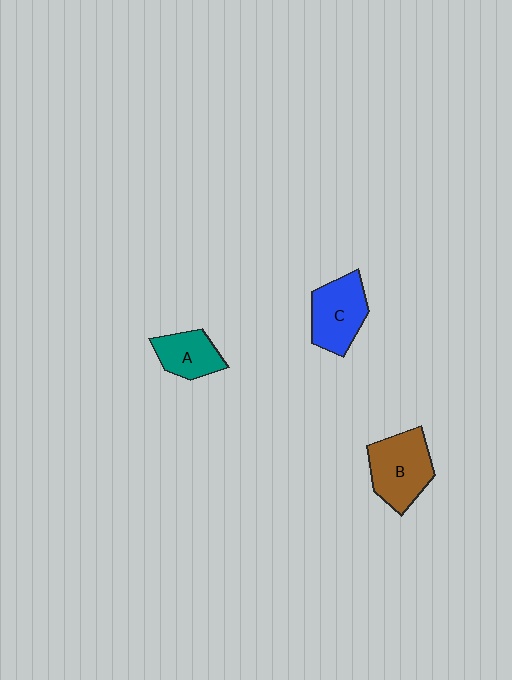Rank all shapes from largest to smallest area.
From largest to smallest: B (brown), C (blue), A (teal).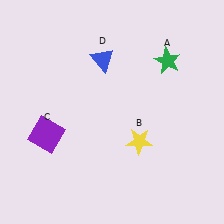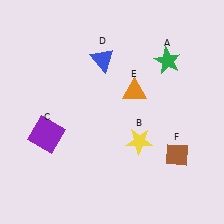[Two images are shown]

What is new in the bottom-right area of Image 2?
A brown diamond (F) was added in the bottom-right area of Image 2.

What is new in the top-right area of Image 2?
An orange triangle (E) was added in the top-right area of Image 2.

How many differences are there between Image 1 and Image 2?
There are 2 differences between the two images.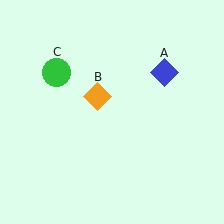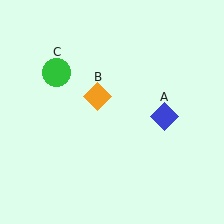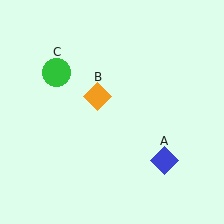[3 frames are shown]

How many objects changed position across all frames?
1 object changed position: blue diamond (object A).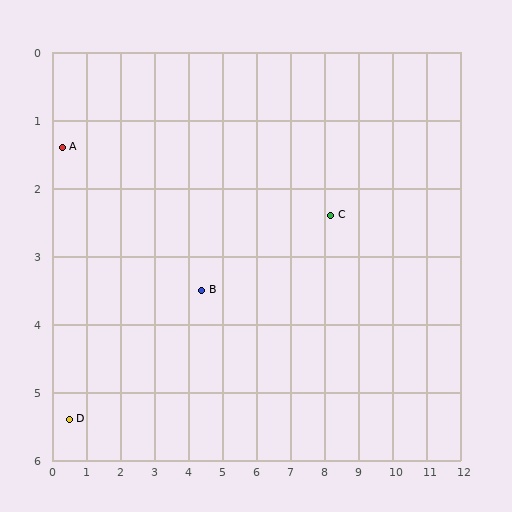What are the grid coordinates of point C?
Point C is at approximately (8.2, 2.4).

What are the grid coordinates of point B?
Point B is at approximately (4.4, 3.5).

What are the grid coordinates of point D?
Point D is at approximately (0.5, 5.4).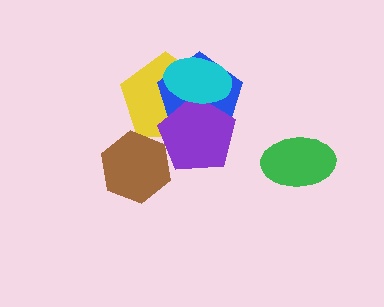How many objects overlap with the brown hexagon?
2 objects overlap with the brown hexagon.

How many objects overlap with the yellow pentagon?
4 objects overlap with the yellow pentagon.